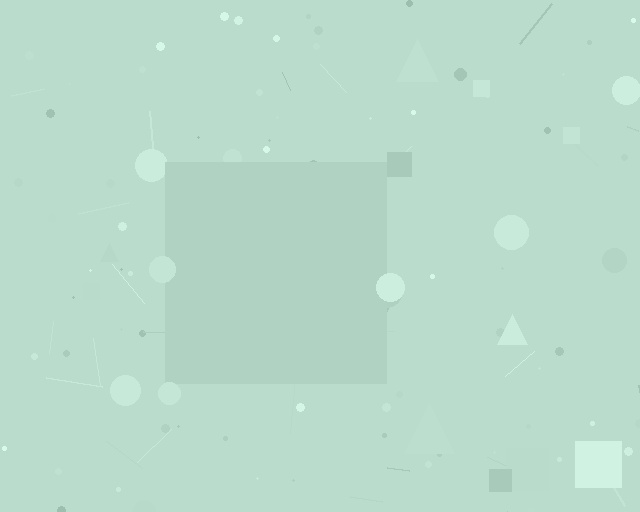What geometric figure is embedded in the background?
A square is embedded in the background.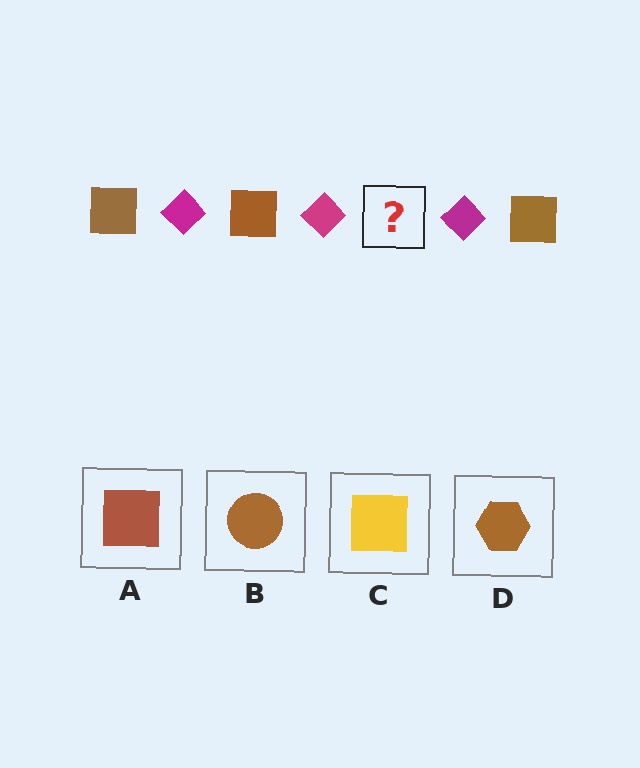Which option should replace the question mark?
Option A.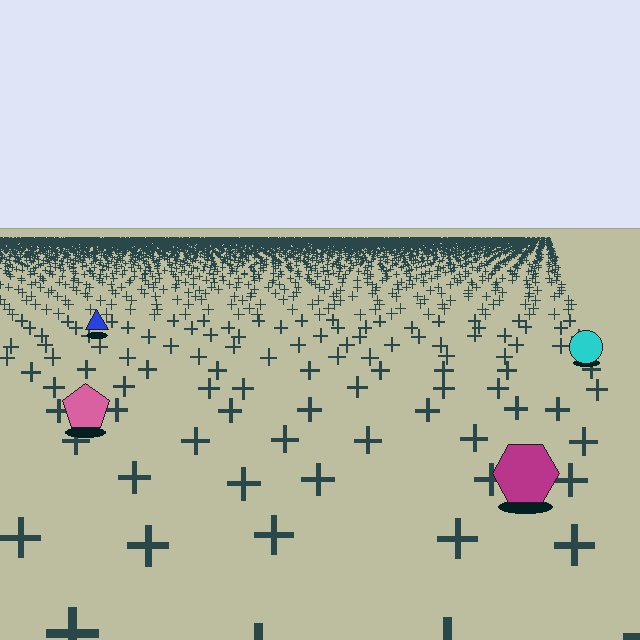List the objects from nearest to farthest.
From nearest to farthest: the magenta hexagon, the pink pentagon, the cyan circle, the blue triangle.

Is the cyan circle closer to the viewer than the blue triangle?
Yes. The cyan circle is closer — you can tell from the texture gradient: the ground texture is coarser near it.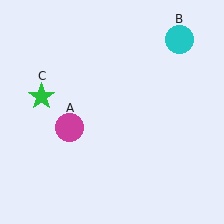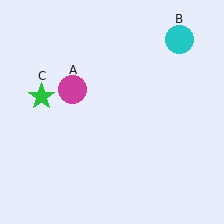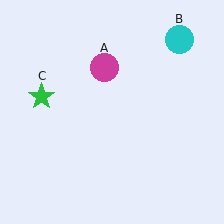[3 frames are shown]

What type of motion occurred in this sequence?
The magenta circle (object A) rotated clockwise around the center of the scene.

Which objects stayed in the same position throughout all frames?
Cyan circle (object B) and green star (object C) remained stationary.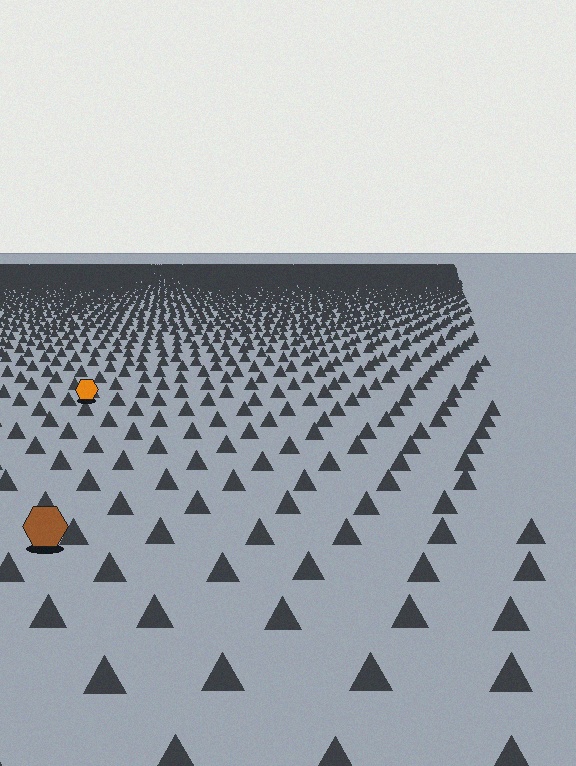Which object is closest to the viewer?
The brown hexagon is closest. The texture marks near it are larger and more spread out.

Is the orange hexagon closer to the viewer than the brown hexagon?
No. The brown hexagon is closer — you can tell from the texture gradient: the ground texture is coarser near it.